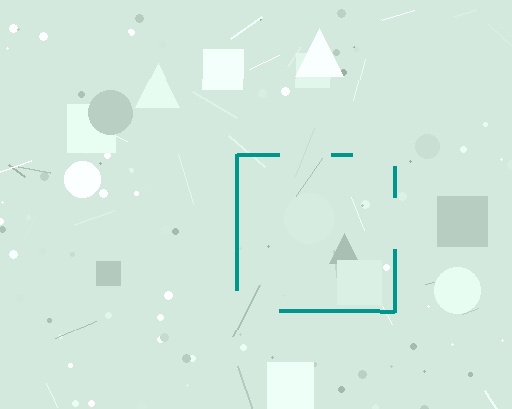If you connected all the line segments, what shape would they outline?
They would outline a square.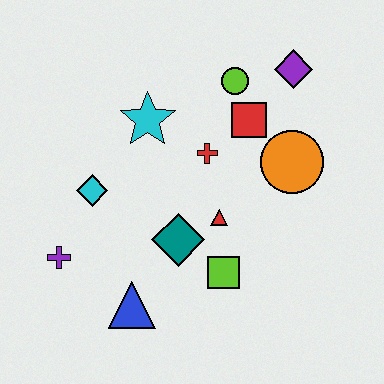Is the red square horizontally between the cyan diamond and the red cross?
No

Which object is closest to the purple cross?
The cyan diamond is closest to the purple cross.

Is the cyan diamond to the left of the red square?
Yes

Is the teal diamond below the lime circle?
Yes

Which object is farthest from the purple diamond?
The purple cross is farthest from the purple diamond.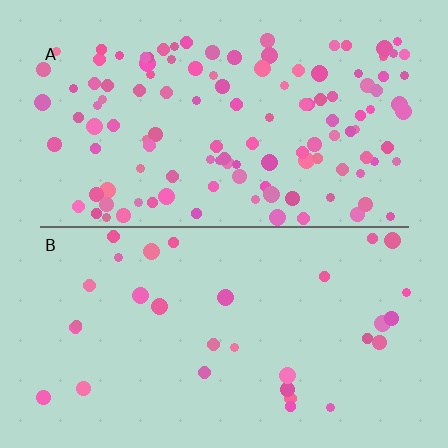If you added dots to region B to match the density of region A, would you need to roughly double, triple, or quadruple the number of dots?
Approximately quadruple.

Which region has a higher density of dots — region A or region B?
A (the top).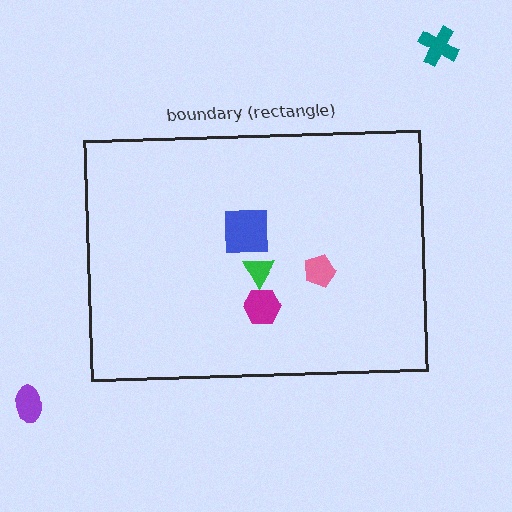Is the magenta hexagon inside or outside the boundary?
Inside.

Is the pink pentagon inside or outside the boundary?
Inside.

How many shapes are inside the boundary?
4 inside, 2 outside.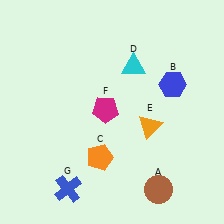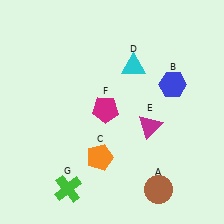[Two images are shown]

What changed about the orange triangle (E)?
In Image 1, E is orange. In Image 2, it changed to magenta.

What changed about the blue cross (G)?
In Image 1, G is blue. In Image 2, it changed to green.